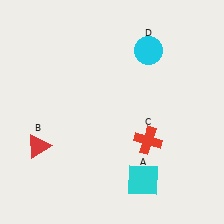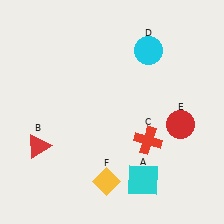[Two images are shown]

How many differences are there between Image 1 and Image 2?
There are 2 differences between the two images.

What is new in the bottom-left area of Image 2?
A yellow diamond (F) was added in the bottom-left area of Image 2.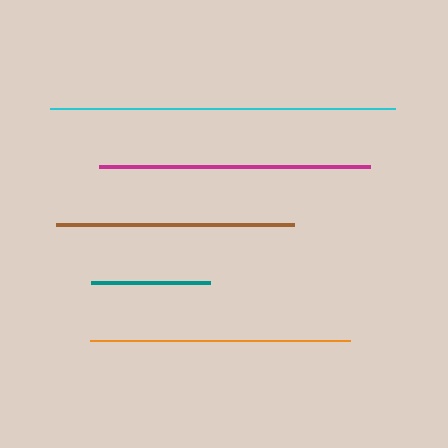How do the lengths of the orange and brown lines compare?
The orange and brown lines are approximately the same length.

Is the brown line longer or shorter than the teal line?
The brown line is longer than the teal line.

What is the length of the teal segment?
The teal segment is approximately 119 pixels long.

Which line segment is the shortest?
The teal line is the shortest at approximately 119 pixels.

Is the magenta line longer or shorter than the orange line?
The magenta line is longer than the orange line.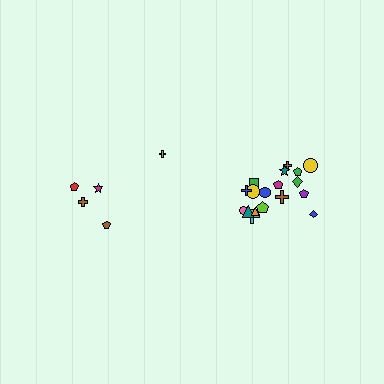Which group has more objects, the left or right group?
The right group.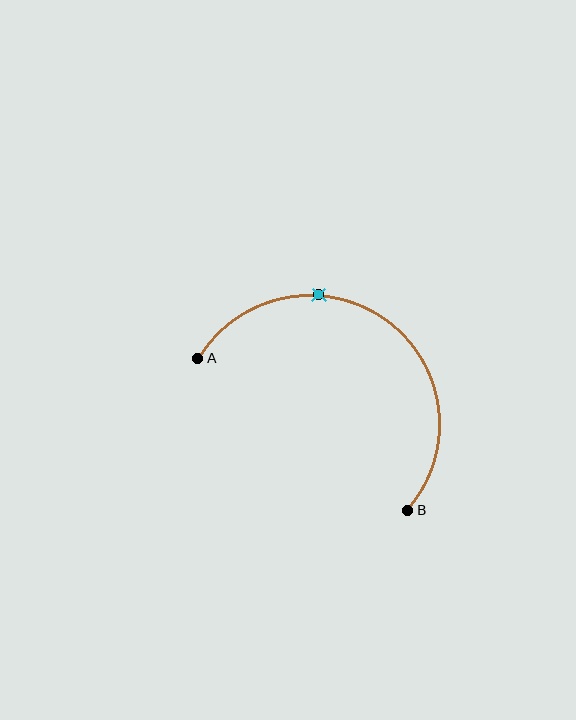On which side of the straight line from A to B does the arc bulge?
The arc bulges above and to the right of the straight line connecting A and B.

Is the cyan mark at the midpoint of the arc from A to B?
No. The cyan mark lies on the arc but is closer to endpoint A. The arc midpoint would be at the point on the curve equidistant along the arc from both A and B.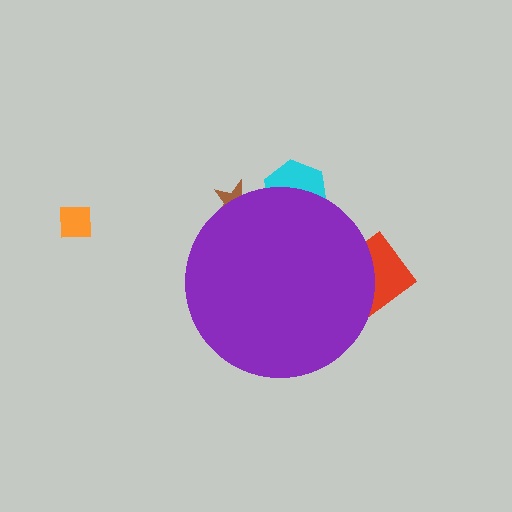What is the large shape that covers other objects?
A purple circle.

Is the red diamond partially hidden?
Yes, the red diamond is partially hidden behind the purple circle.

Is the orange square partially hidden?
No, the orange square is fully visible.